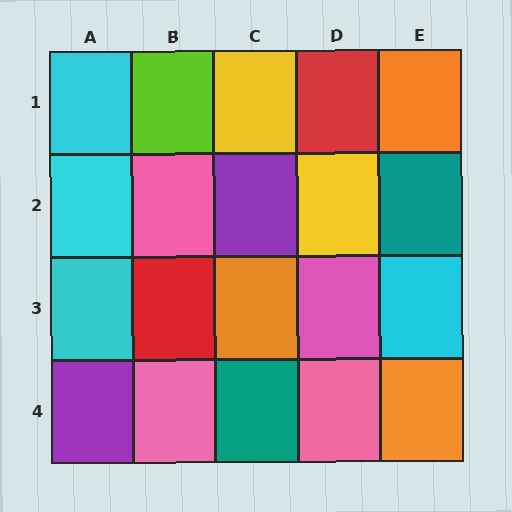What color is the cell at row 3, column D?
Pink.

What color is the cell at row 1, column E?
Orange.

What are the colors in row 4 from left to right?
Purple, pink, teal, pink, orange.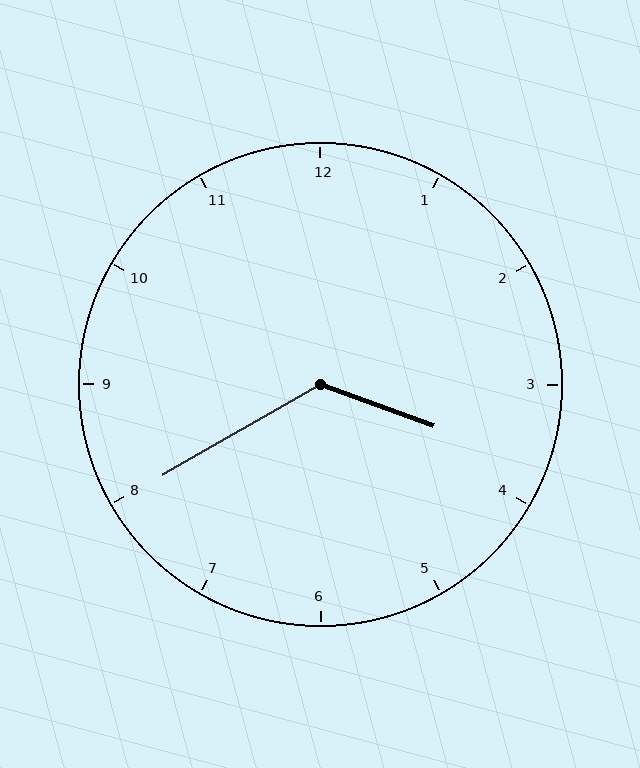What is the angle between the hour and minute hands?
Approximately 130 degrees.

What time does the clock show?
3:40.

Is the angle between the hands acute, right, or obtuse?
It is obtuse.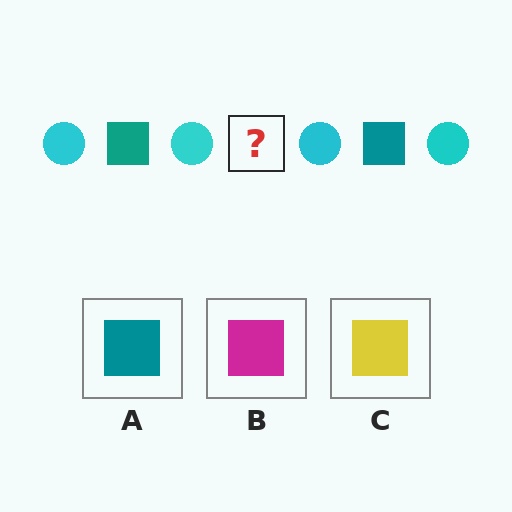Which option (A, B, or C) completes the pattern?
A.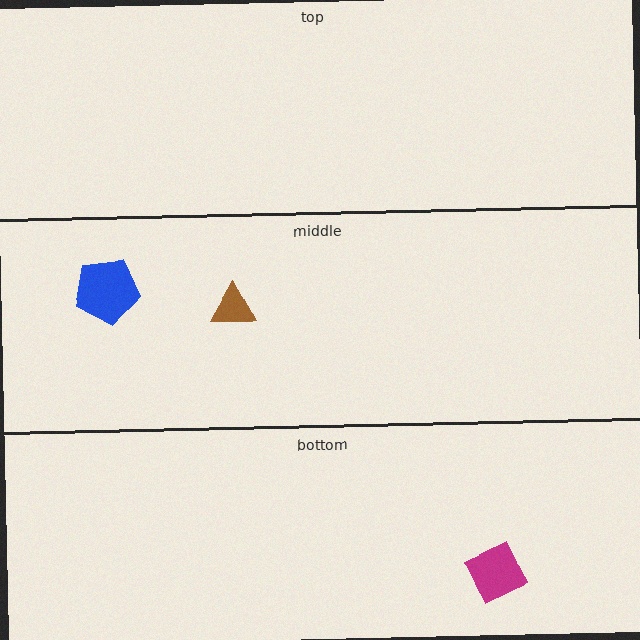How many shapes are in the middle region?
2.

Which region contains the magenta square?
The bottom region.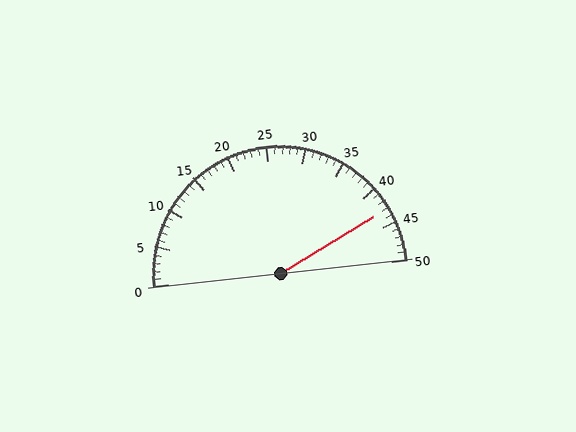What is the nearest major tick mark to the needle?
The nearest major tick mark is 45.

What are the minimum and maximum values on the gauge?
The gauge ranges from 0 to 50.